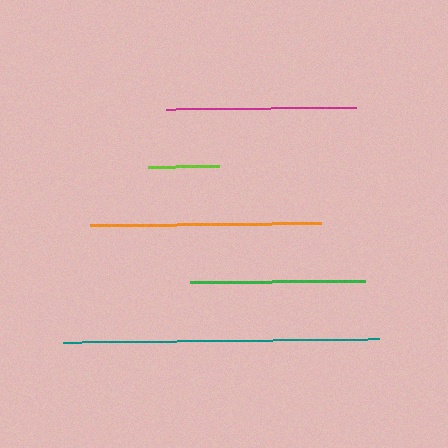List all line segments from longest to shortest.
From longest to shortest: teal, orange, magenta, green, lime.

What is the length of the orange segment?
The orange segment is approximately 231 pixels long.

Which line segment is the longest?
The teal line is the longest at approximately 316 pixels.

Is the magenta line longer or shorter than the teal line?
The teal line is longer than the magenta line.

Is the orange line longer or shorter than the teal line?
The teal line is longer than the orange line.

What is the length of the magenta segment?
The magenta segment is approximately 190 pixels long.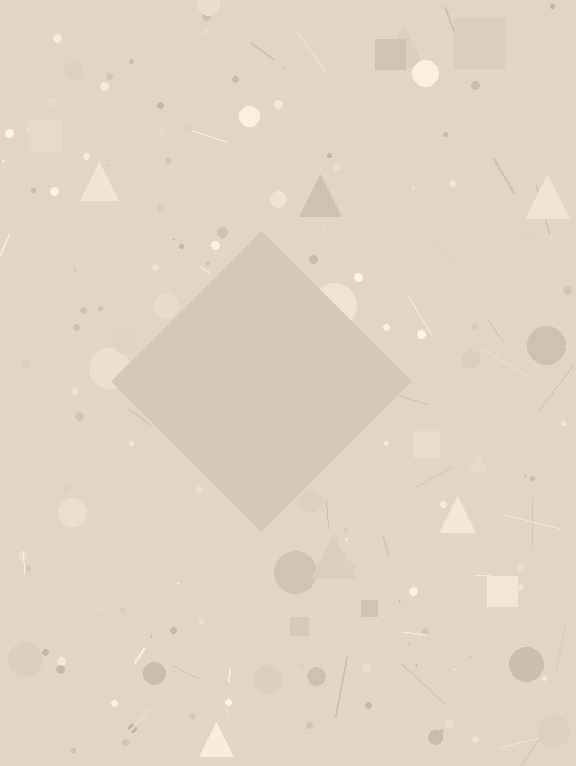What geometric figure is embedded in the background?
A diamond is embedded in the background.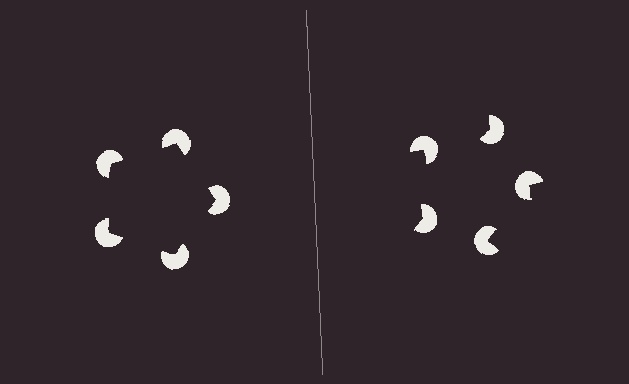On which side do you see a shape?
An illusory pentagon appears on the left side. On the right side the wedge cuts are rotated, so no coherent shape forms.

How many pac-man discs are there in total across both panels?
10 — 5 on each side.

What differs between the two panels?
The pac-man discs are positioned identically on both sides; only the wedge orientations differ. On the left they align to a pentagon; on the right they are misaligned.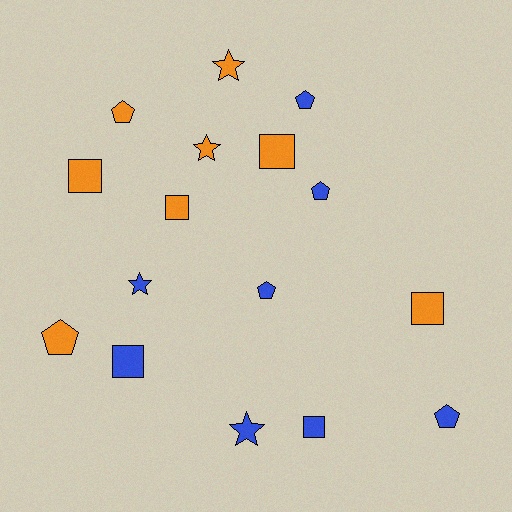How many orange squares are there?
There are 4 orange squares.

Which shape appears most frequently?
Pentagon, with 6 objects.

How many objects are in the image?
There are 16 objects.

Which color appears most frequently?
Orange, with 8 objects.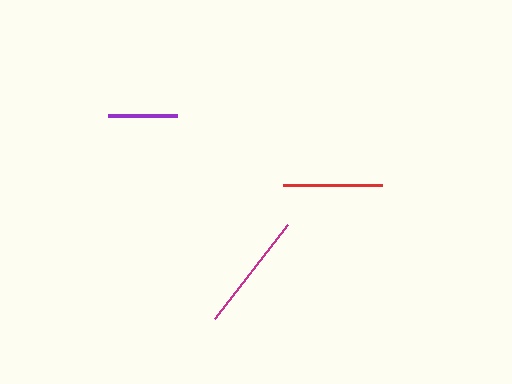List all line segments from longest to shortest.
From longest to shortest: magenta, red, purple.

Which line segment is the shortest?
The purple line is the shortest at approximately 69 pixels.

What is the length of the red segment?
The red segment is approximately 99 pixels long.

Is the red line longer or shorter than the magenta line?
The magenta line is longer than the red line.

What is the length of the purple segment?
The purple segment is approximately 69 pixels long.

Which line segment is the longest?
The magenta line is the longest at approximately 120 pixels.